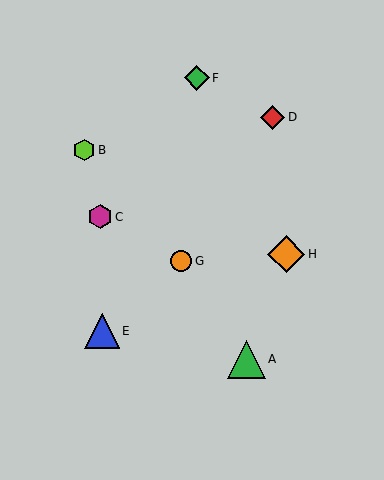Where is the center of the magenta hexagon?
The center of the magenta hexagon is at (100, 217).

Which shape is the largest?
The green triangle (labeled A) is the largest.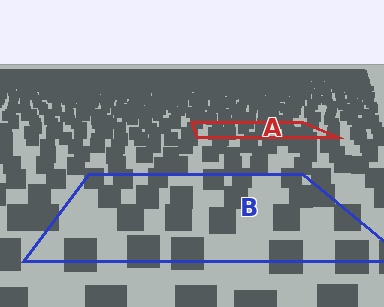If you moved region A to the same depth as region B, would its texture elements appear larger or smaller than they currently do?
They would appear larger. At a closer depth, the same texture elements are projected at a bigger on-screen size.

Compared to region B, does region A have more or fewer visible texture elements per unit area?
Region A has more texture elements per unit area — they are packed more densely because it is farther away.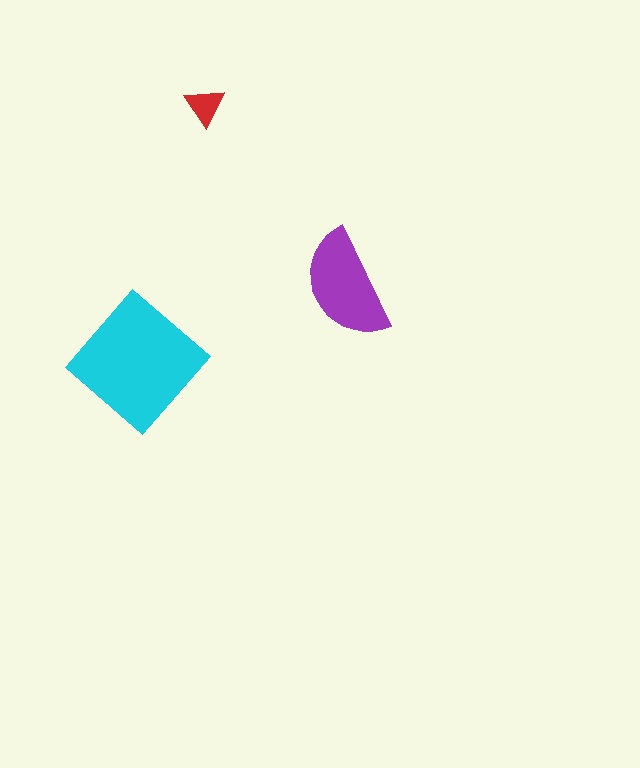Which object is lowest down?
The cyan diamond is bottommost.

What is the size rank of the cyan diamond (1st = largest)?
1st.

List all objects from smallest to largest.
The red triangle, the purple semicircle, the cyan diamond.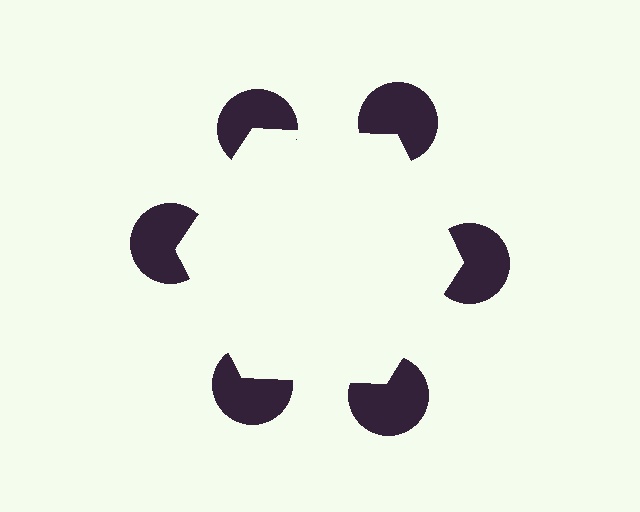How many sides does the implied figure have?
6 sides.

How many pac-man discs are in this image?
There are 6 — one at each vertex of the illusory hexagon.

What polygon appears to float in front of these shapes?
An illusory hexagon — its edges are inferred from the aligned wedge cuts in the pac-man discs, not physically drawn.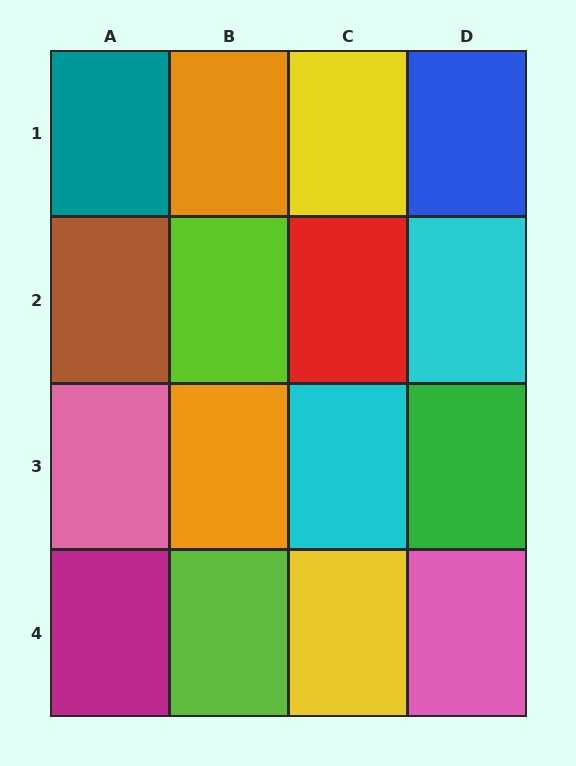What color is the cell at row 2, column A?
Brown.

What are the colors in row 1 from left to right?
Teal, orange, yellow, blue.